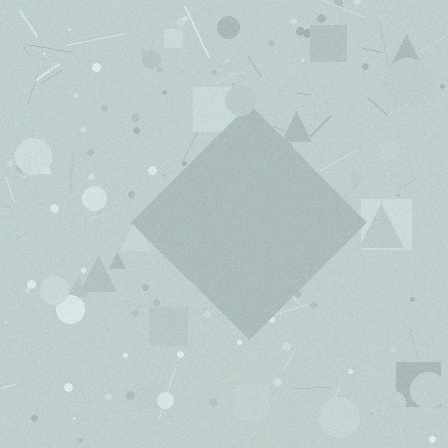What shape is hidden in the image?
A diamond is hidden in the image.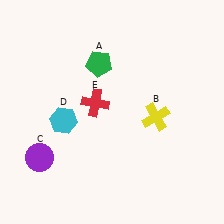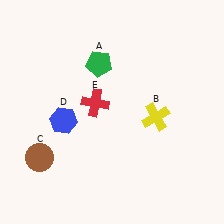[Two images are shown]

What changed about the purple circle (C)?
In Image 1, C is purple. In Image 2, it changed to brown.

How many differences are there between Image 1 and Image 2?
There are 2 differences between the two images.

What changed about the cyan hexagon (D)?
In Image 1, D is cyan. In Image 2, it changed to blue.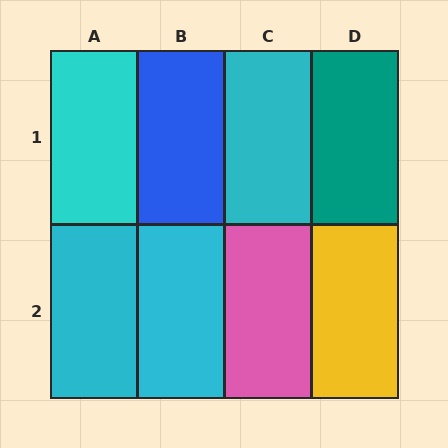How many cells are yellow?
1 cell is yellow.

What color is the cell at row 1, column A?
Cyan.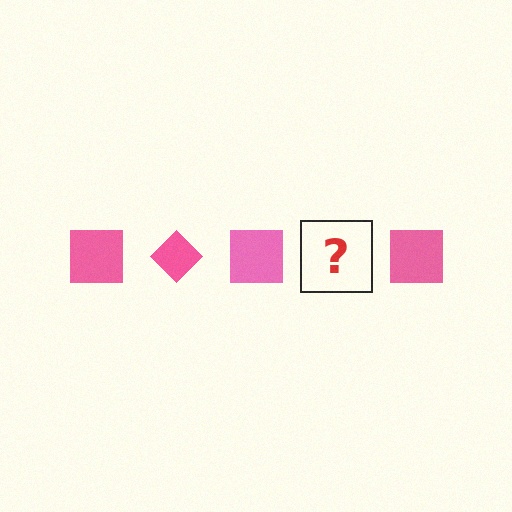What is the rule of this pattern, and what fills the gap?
The rule is that the pattern cycles through square, diamond shapes in pink. The gap should be filled with a pink diamond.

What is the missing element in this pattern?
The missing element is a pink diamond.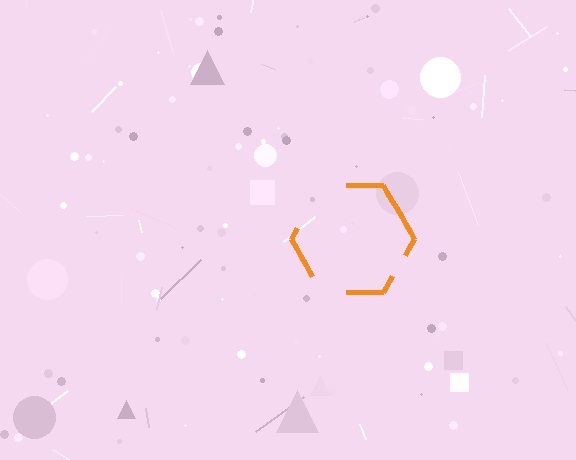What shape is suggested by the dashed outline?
The dashed outline suggests a hexagon.